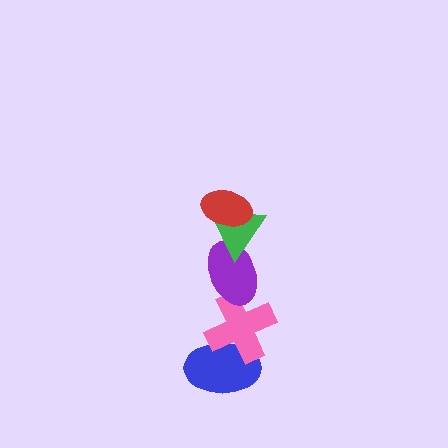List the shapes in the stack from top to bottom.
From top to bottom: the red ellipse, the green triangle, the purple ellipse, the pink cross, the blue ellipse.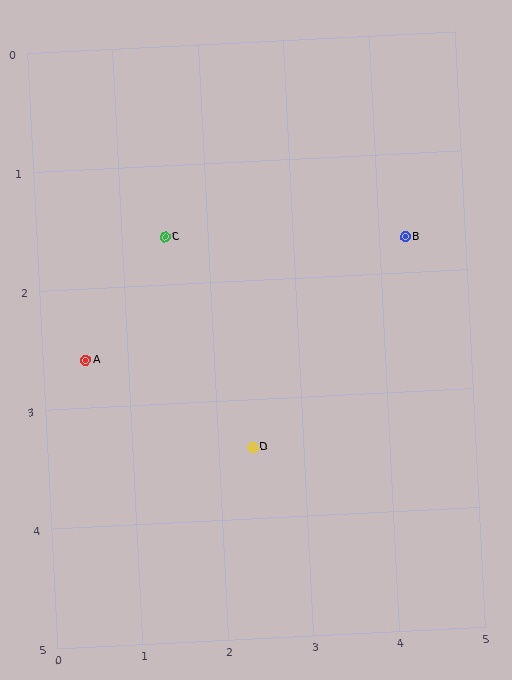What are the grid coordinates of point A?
Point A is at approximately (0.5, 2.6).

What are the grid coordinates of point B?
Point B is at approximately (4.3, 1.7).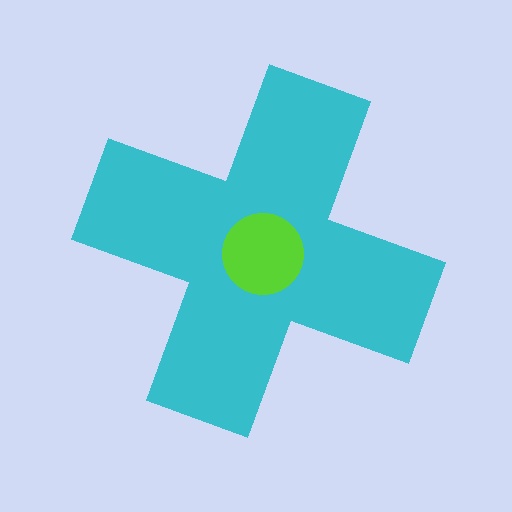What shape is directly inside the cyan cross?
The lime circle.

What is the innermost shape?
The lime circle.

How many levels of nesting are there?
2.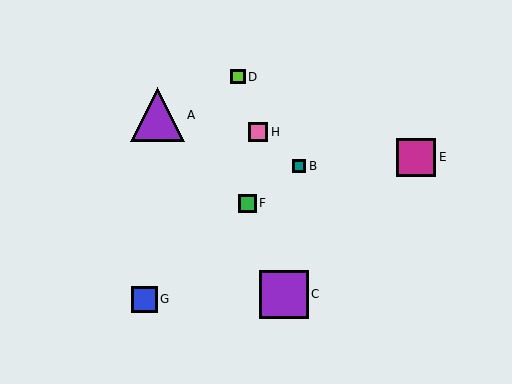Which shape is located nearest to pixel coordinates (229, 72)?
The lime square (labeled D) at (238, 77) is nearest to that location.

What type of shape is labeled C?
Shape C is a purple square.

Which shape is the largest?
The purple triangle (labeled A) is the largest.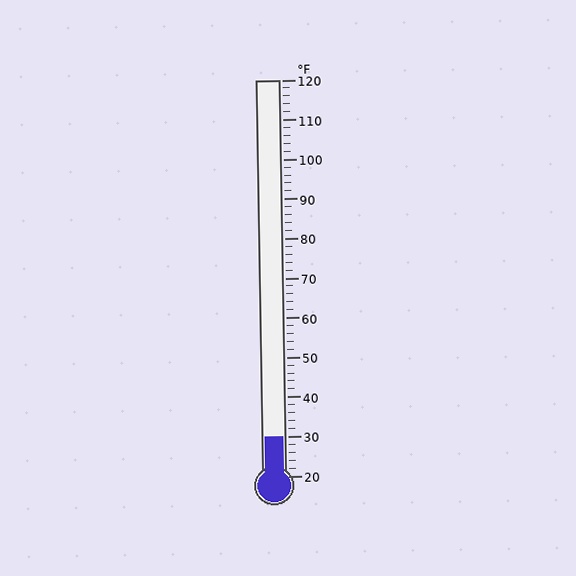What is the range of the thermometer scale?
The thermometer scale ranges from 20°F to 120°F.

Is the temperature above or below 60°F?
The temperature is below 60°F.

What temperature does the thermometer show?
The thermometer shows approximately 30°F.